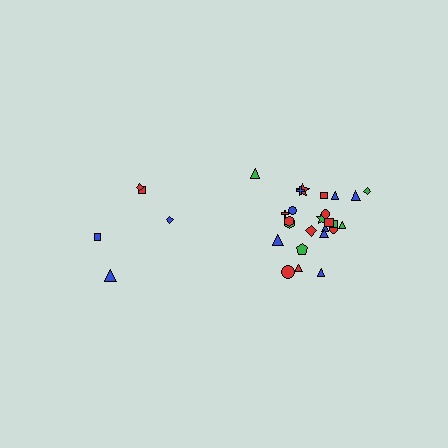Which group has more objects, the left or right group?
The right group.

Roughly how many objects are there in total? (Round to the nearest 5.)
Roughly 30 objects in total.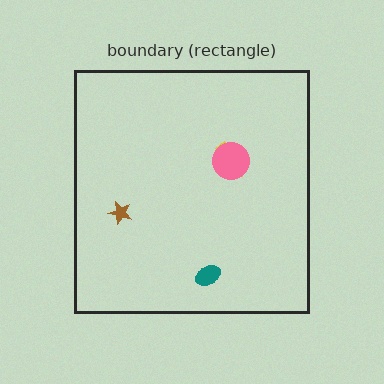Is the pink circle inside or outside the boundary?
Inside.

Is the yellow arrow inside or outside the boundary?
Inside.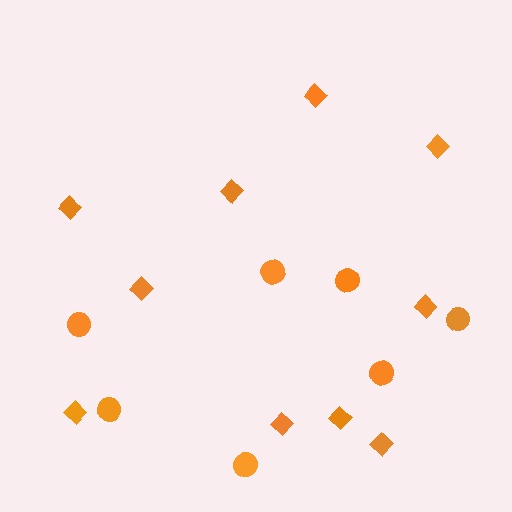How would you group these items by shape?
There are 2 groups: one group of diamonds (10) and one group of circles (7).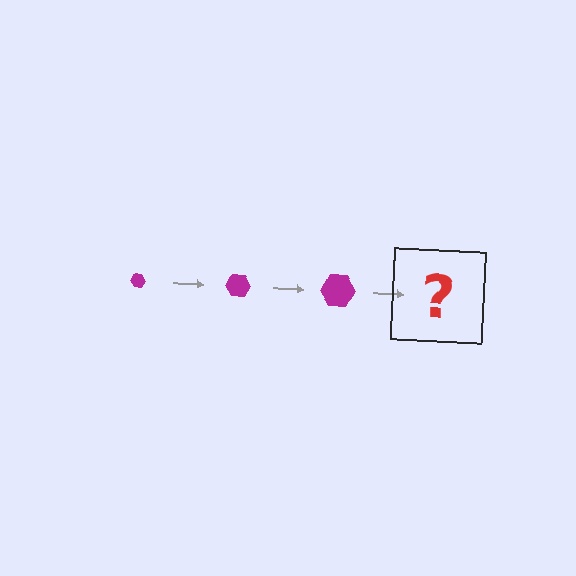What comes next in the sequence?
The next element should be a magenta hexagon, larger than the previous one.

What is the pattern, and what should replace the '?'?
The pattern is that the hexagon gets progressively larger each step. The '?' should be a magenta hexagon, larger than the previous one.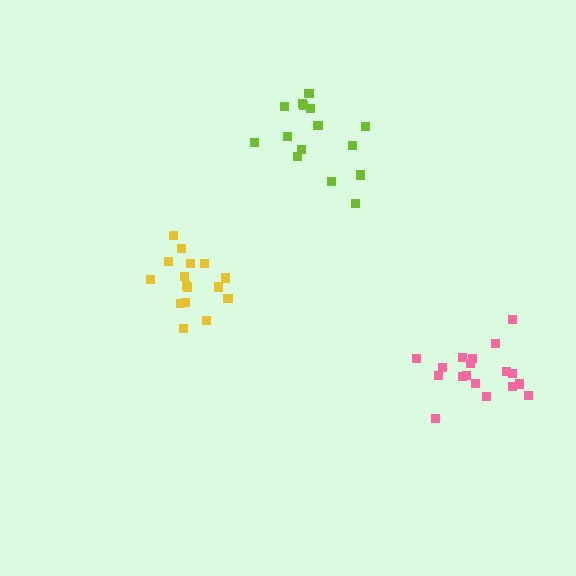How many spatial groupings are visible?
There are 3 spatial groupings.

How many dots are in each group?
Group 1: 16 dots, Group 2: 15 dots, Group 3: 18 dots (49 total).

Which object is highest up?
The lime cluster is topmost.